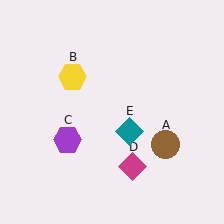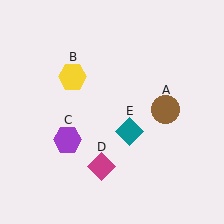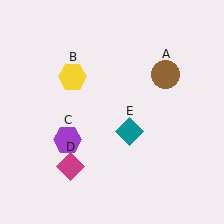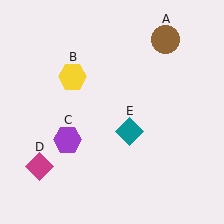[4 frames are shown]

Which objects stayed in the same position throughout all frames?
Yellow hexagon (object B) and purple hexagon (object C) and teal diamond (object E) remained stationary.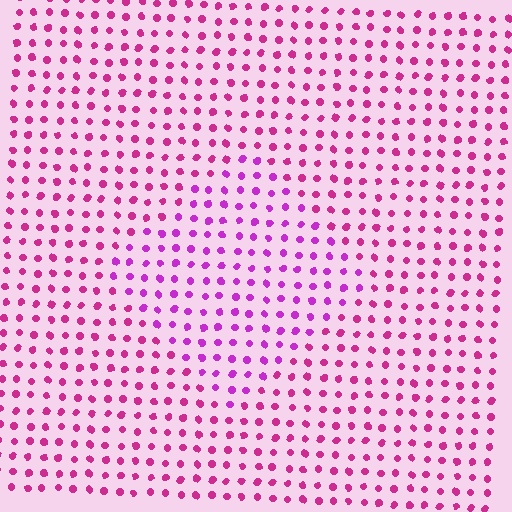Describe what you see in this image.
The image is filled with small magenta elements in a uniform arrangement. A diamond-shaped region is visible where the elements are tinted to a slightly different hue, forming a subtle color boundary.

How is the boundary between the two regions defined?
The boundary is defined purely by a slight shift in hue (about 26 degrees). Spacing, size, and orientation are identical on both sides.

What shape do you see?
I see a diamond.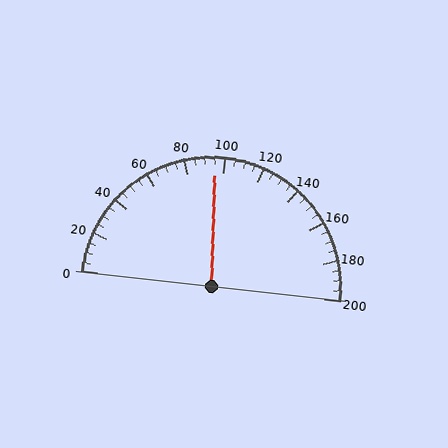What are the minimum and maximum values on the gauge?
The gauge ranges from 0 to 200.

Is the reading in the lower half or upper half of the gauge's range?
The reading is in the lower half of the range (0 to 200).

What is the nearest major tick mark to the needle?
The nearest major tick mark is 100.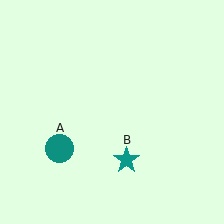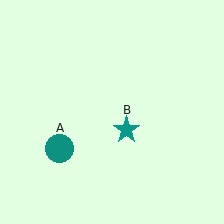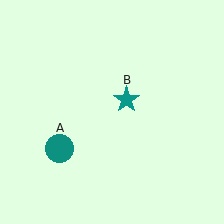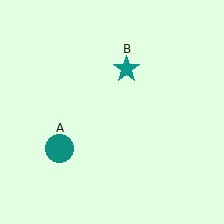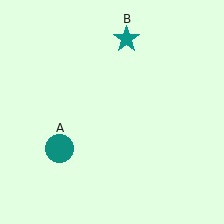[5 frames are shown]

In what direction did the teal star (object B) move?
The teal star (object B) moved up.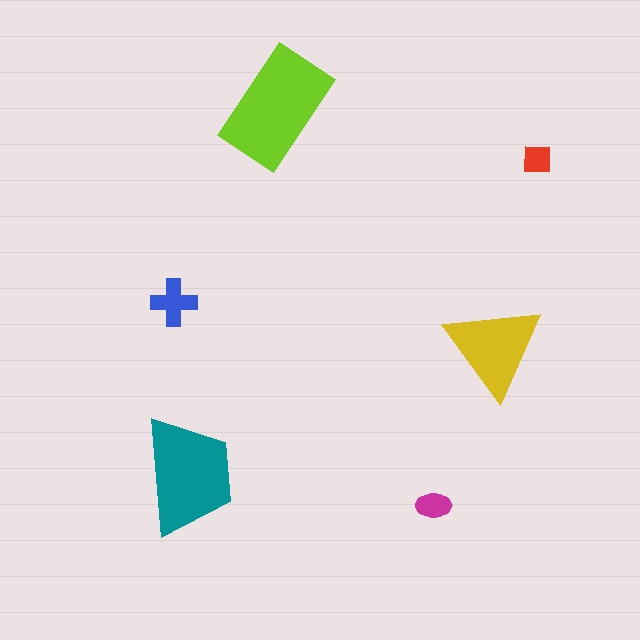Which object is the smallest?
The red square.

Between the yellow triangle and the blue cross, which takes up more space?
The yellow triangle.